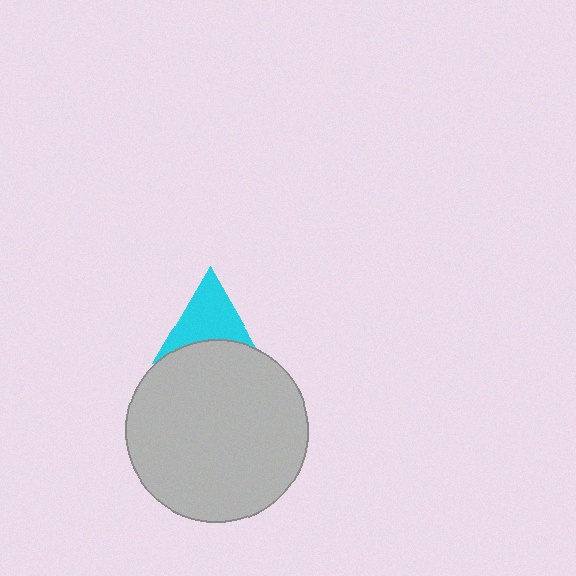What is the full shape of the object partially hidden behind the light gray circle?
The partially hidden object is a cyan triangle.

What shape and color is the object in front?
The object in front is a light gray circle.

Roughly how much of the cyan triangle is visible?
About half of it is visible (roughly 63%).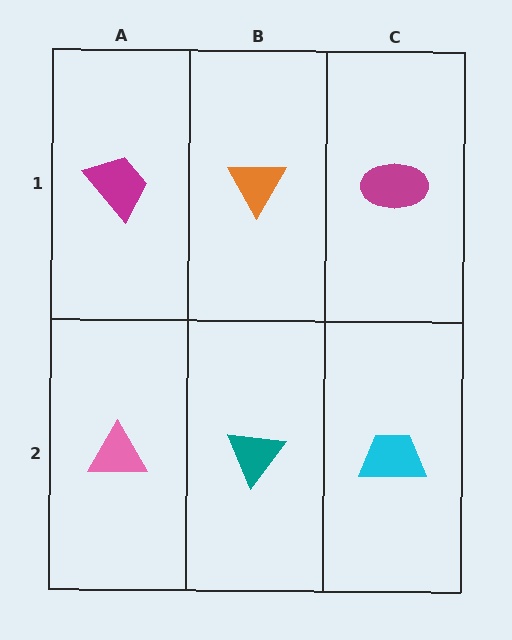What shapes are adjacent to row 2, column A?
A magenta trapezoid (row 1, column A), a teal triangle (row 2, column B).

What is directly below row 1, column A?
A pink triangle.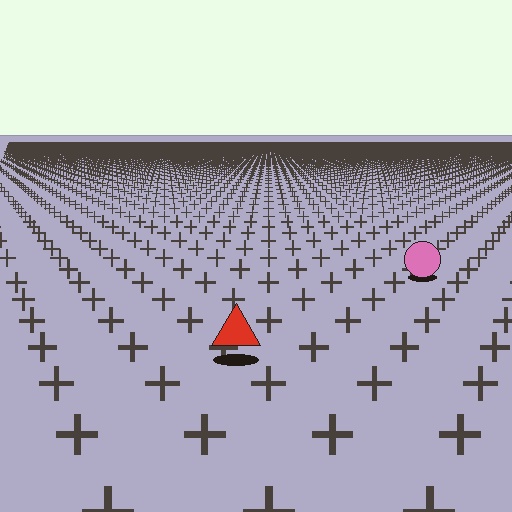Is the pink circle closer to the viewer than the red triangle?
No. The red triangle is closer — you can tell from the texture gradient: the ground texture is coarser near it.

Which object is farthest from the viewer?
The pink circle is farthest from the viewer. It appears smaller and the ground texture around it is denser.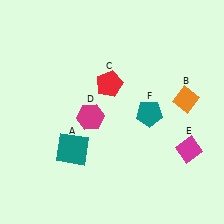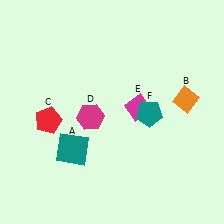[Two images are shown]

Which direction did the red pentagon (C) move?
The red pentagon (C) moved left.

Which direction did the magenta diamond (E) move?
The magenta diamond (E) moved left.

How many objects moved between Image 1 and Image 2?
2 objects moved between the two images.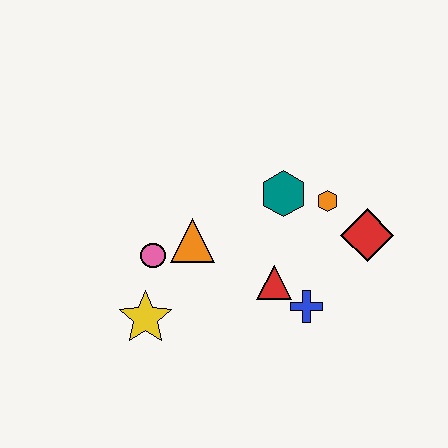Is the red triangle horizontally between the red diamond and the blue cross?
No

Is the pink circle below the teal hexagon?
Yes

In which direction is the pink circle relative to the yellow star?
The pink circle is above the yellow star.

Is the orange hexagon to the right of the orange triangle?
Yes